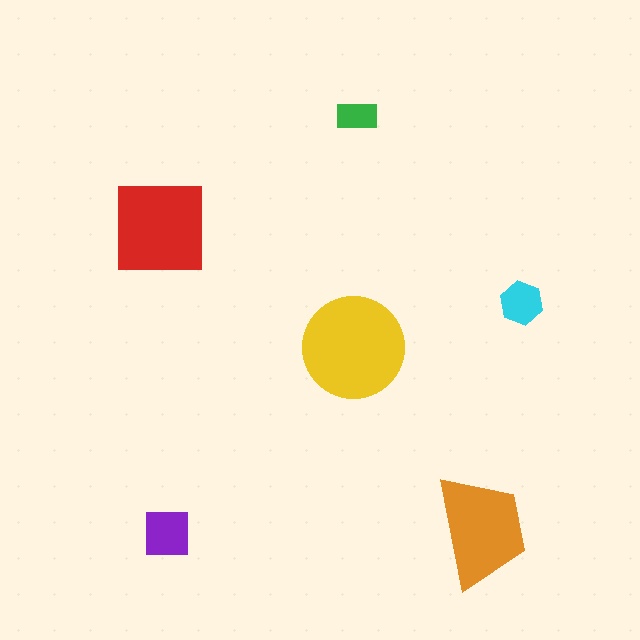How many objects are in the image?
There are 6 objects in the image.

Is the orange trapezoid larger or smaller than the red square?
Smaller.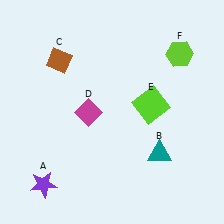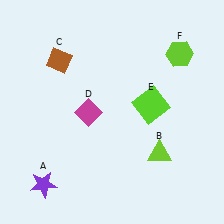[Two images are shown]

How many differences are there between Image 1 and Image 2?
There is 1 difference between the two images.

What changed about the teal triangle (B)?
In Image 1, B is teal. In Image 2, it changed to lime.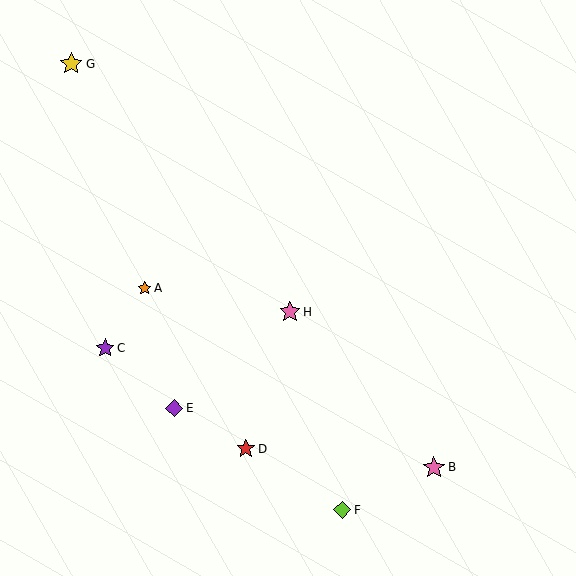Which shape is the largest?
The yellow star (labeled G) is the largest.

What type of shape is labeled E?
Shape E is a purple diamond.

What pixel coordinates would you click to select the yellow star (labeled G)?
Click at (71, 64) to select the yellow star G.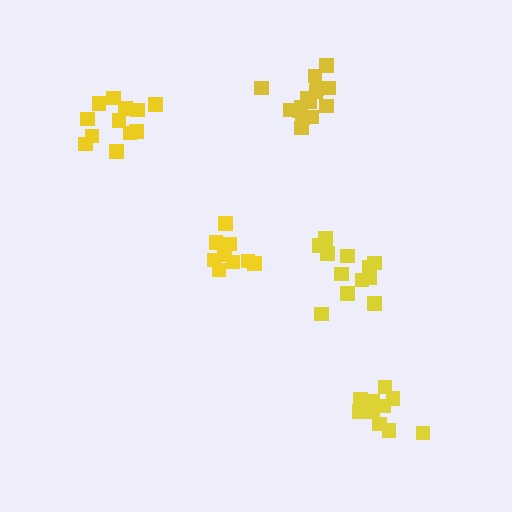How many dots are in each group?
Group 1: 15 dots, Group 2: 10 dots, Group 3: 9 dots, Group 4: 12 dots, Group 5: 12 dots (58 total).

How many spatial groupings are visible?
There are 5 spatial groupings.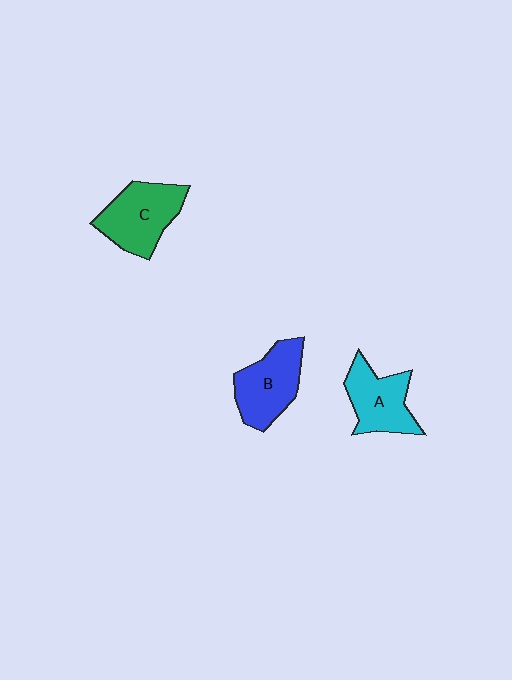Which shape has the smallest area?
Shape A (cyan).